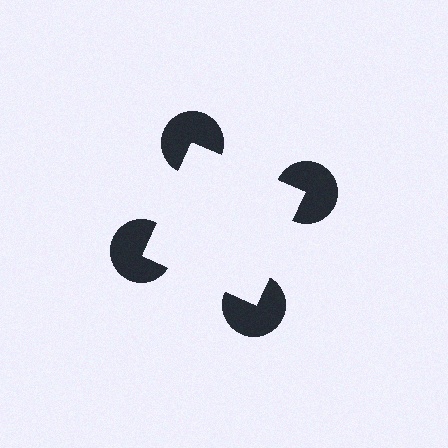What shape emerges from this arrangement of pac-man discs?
An illusory square — its edges are inferred from the aligned wedge cuts in the pac-man discs, not physically drawn.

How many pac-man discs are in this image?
There are 4 — one at each vertex of the illusory square.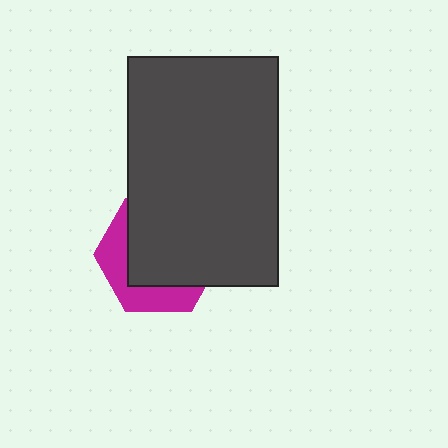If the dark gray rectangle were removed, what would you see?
You would see the complete magenta hexagon.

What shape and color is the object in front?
The object in front is a dark gray rectangle.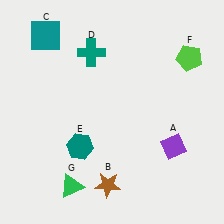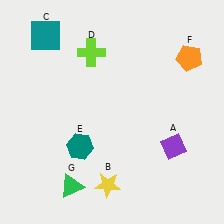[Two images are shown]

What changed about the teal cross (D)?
In Image 1, D is teal. In Image 2, it changed to lime.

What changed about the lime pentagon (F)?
In Image 1, F is lime. In Image 2, it changed to orange.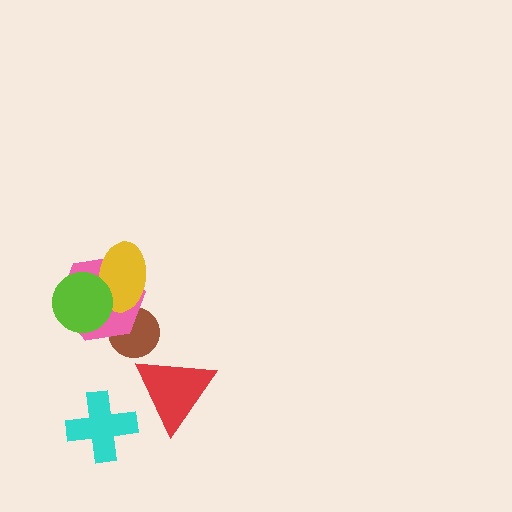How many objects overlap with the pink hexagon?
3 objects overlap with the pink hexagon.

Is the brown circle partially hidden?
Yes, it is partially covered by another shape.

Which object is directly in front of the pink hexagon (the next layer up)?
The yellow ellipse is directly in front of the pink hexagon.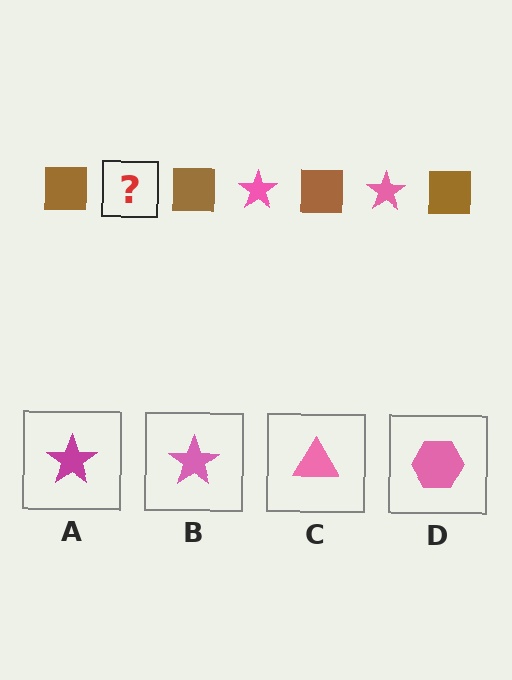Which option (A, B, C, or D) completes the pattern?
B.